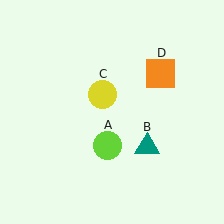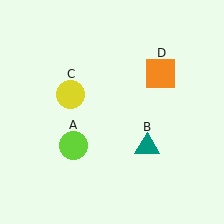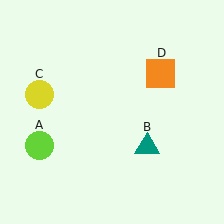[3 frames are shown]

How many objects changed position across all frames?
2 objects changed position: lime circle (object A), yellow circle (object C).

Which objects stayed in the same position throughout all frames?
Teal triangle (object B) and orange square (object D) remained stationary.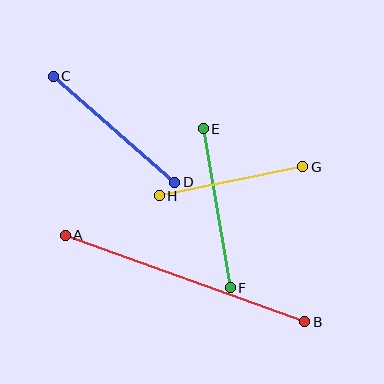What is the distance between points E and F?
The distance is approximately 161 pixels.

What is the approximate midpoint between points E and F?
The midpoint is at approximately (217, 208) pixels.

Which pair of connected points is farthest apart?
Points A and B are farthest apart.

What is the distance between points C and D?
The distance is approximately 161 pixels.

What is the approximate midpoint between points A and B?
The midpoint is at approximately (185, 278) pixels.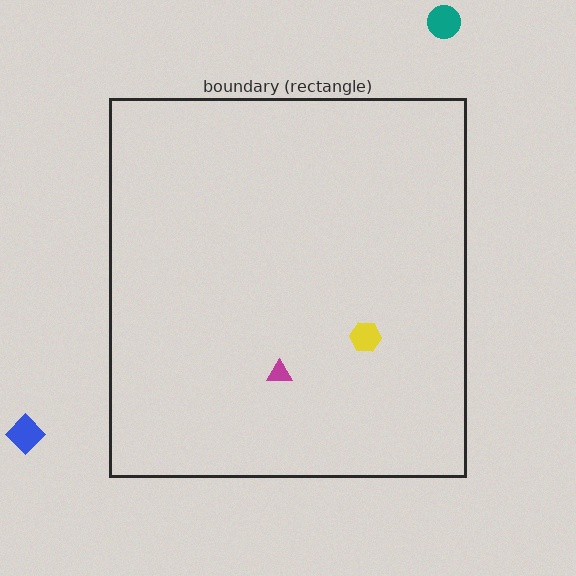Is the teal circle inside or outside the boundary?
Outside.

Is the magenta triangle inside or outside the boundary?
Inside.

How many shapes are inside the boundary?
2 inside, 2 outside.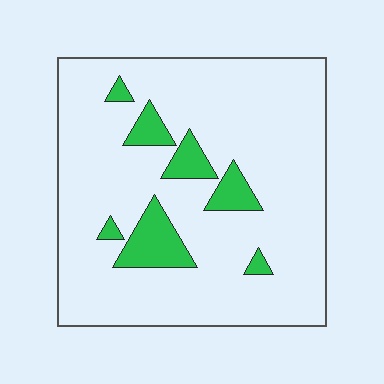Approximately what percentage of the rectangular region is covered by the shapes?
Approximately 10%.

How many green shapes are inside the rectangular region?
7.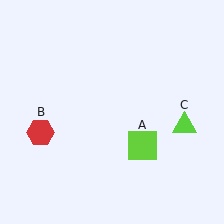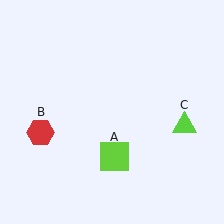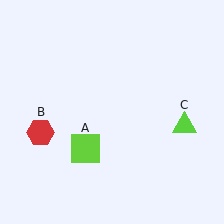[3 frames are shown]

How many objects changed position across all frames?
1 object changed position: lime square (object A).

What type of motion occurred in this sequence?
The lime square (object A) rotated clockwise around the center of the scene.